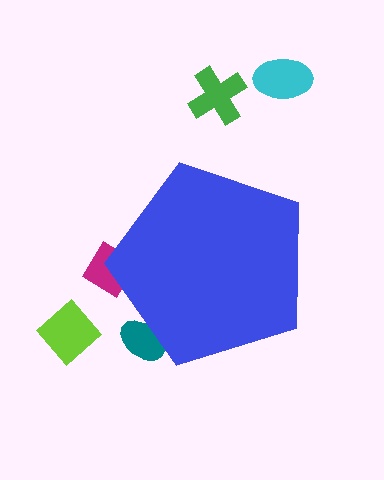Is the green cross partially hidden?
No, the green cross is fully visible.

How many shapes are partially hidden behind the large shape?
2 shapes are partially hidden.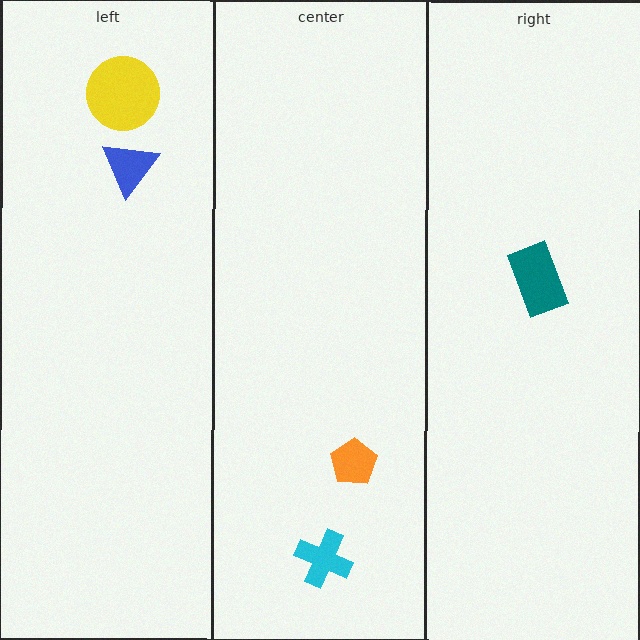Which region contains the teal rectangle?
The right region.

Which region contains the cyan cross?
The center region.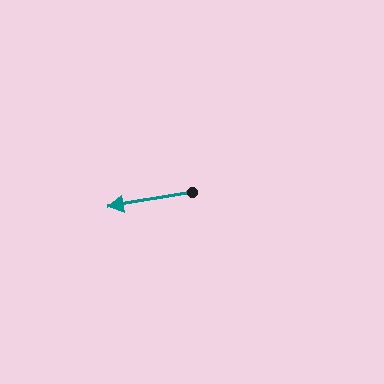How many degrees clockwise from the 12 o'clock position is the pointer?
Approximately 260 degrees.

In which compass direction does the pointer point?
West.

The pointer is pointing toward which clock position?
Roughly 9 o'clock.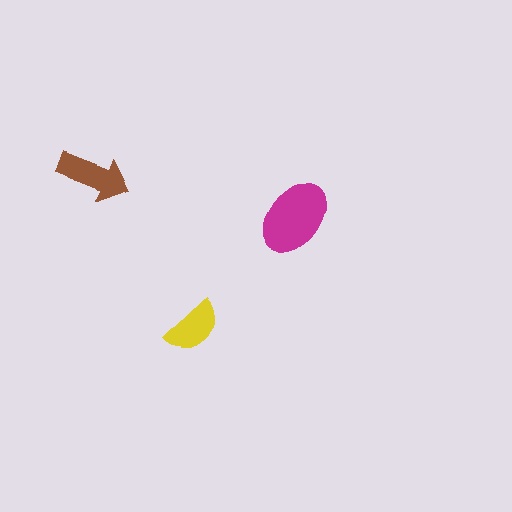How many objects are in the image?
There are 3 objects in the image.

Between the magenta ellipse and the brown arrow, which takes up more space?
The magenta ellipse.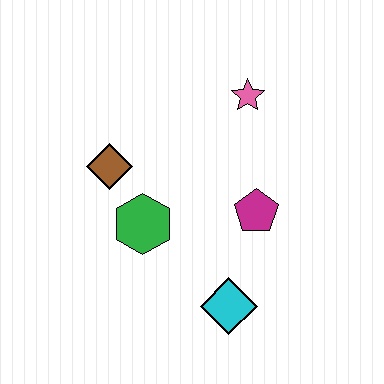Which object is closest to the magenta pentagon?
The cyan diamond is closest to the magenta pentagon.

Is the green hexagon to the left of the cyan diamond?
Yes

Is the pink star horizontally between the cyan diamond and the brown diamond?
No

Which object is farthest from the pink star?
The cyan diamond is farthest from the pink star.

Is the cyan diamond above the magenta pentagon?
No